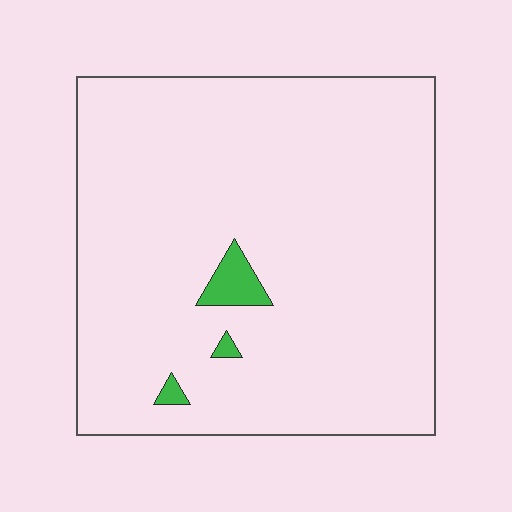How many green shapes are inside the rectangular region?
3.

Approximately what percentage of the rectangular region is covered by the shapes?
Approximately 5%.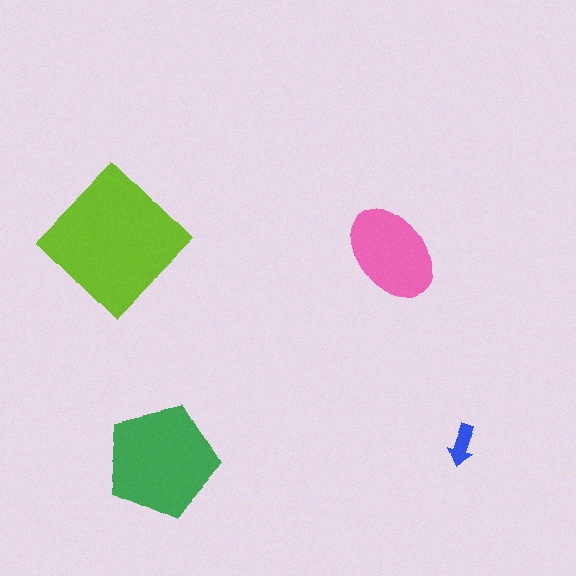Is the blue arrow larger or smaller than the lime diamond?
Smaller.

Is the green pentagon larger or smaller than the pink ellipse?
Larger.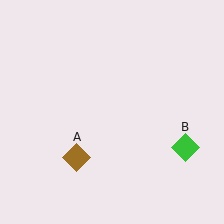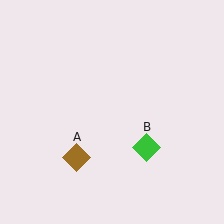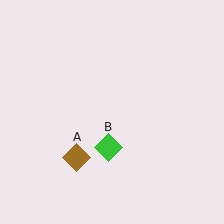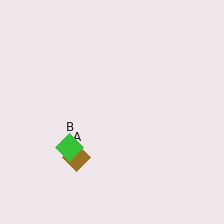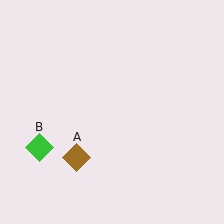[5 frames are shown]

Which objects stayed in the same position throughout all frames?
Brown diamond (object A) remained stationary.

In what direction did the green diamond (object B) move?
The green diamond (object B) moved left.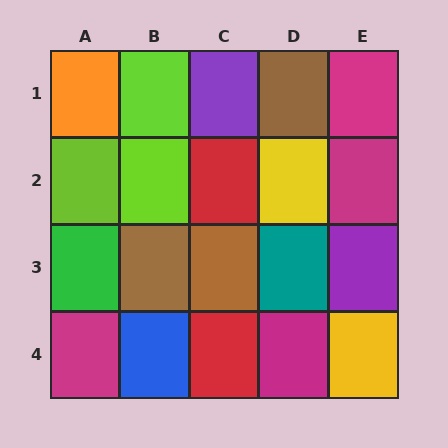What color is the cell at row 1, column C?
Purple.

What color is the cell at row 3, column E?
Purple.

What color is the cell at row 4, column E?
Yellow.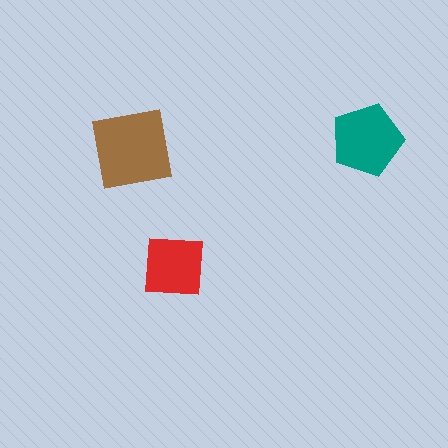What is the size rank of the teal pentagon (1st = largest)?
2nd.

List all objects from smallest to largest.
The red square, the teal pentagon, the brown square.